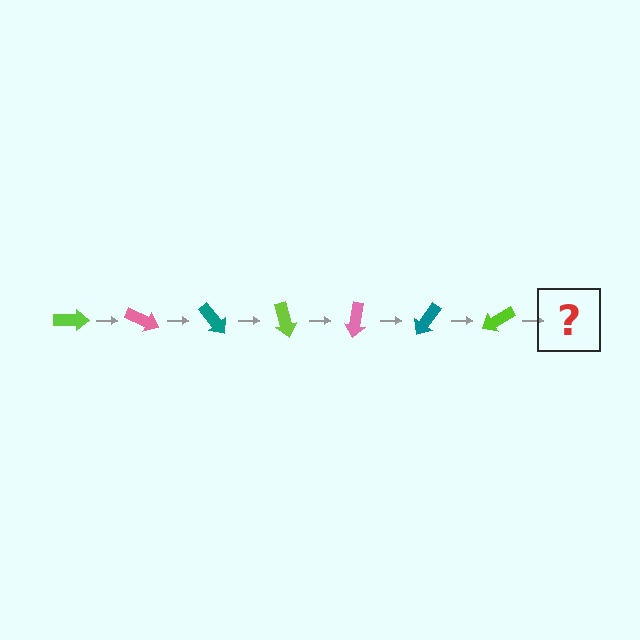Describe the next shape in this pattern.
It should be a pink arrow, rotated 175 degrees from the start.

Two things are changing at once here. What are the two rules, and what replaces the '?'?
The two rules are that it rotates 25 degrees each step and the color cycles through lime, pink, and teal. The '?' should be a pink arrow, rotated 175 degrees from the start.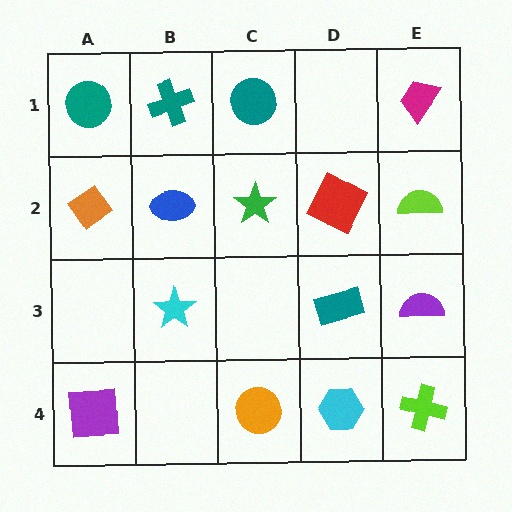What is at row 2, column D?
A red square.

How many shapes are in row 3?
3 shapes.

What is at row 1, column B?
A teal cross.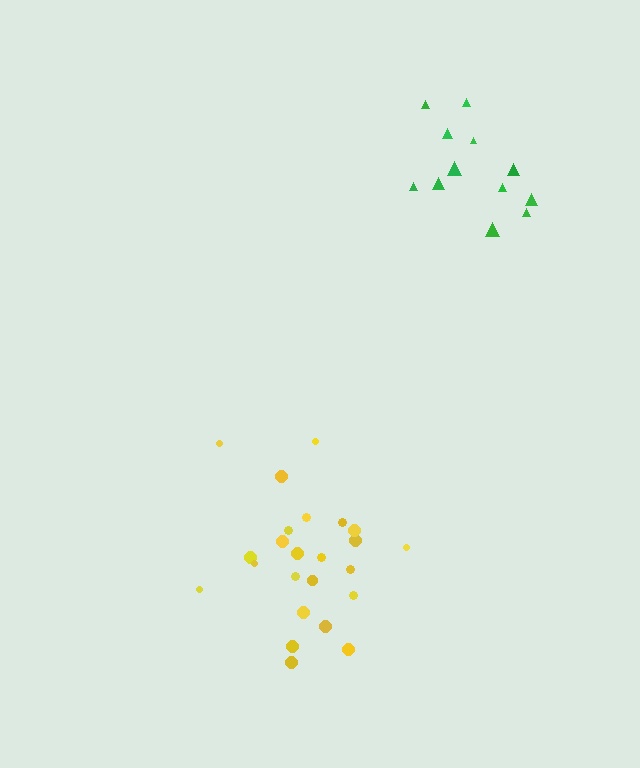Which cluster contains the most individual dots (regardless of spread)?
Yellow (24).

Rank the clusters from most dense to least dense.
green, yellow.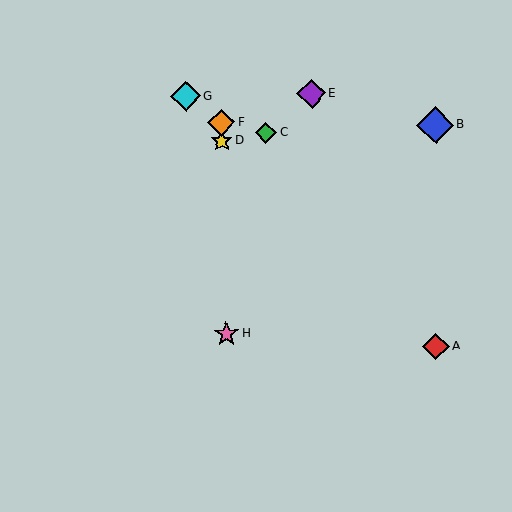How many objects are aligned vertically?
3 objects (D, F, H) are aligned vertically.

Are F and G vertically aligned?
No, F is at x≈221 and G is at x≈186.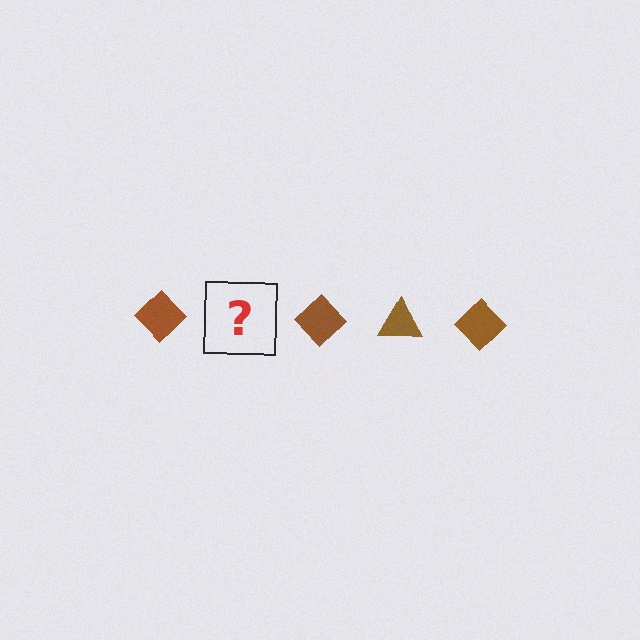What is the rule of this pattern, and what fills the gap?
The rule is that the pattern cycles through diamond, triangle shapes in brown. The gap should be filled with a brown triangle.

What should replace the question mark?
The question mark should be replaced with a brown triangle.